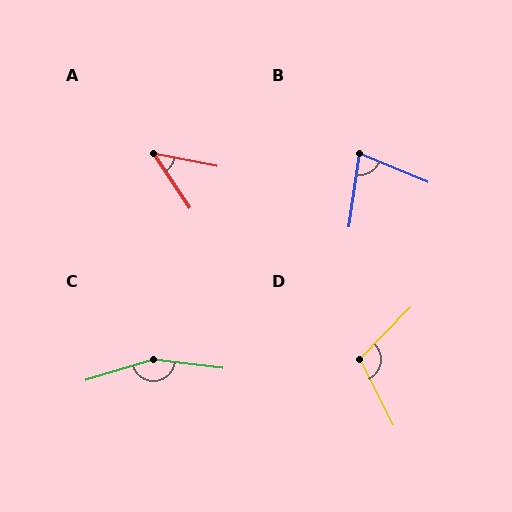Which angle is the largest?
C, at approximately 156 degrees.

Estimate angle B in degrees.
Approximately 75 degrees.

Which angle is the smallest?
A, at approximately 45 degrees.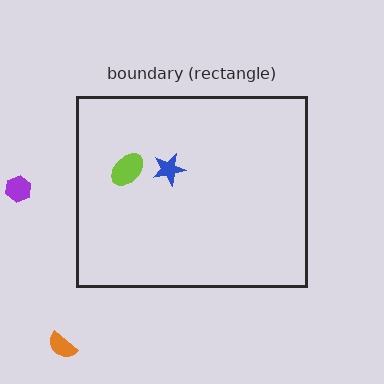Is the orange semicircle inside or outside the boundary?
Outside.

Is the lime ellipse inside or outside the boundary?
Inside.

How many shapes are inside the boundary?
2 inside, 2 outside.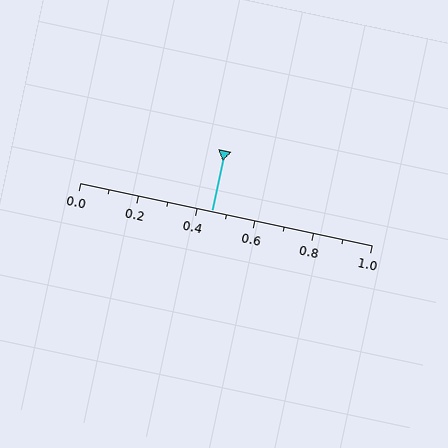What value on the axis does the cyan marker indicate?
The marker indicates approximately 0.45.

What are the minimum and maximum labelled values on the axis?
The axis runs from 0.0 to 1.0.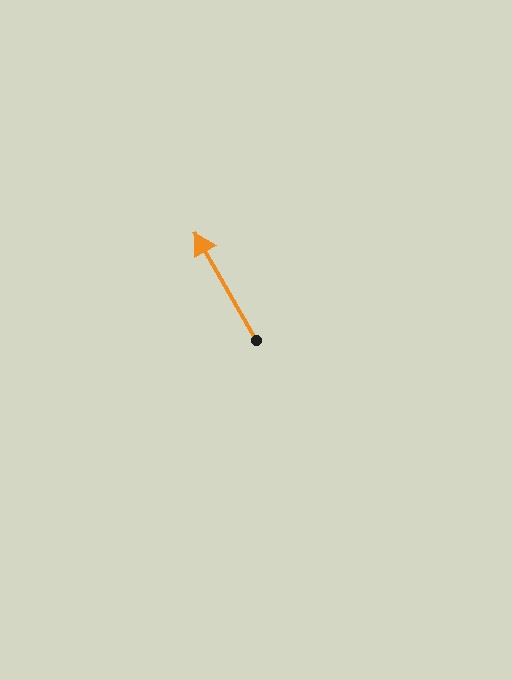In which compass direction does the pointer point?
Northwest.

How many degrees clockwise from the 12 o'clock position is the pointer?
Approximately 330 degrees.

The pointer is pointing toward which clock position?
Roughly 11 o'clock.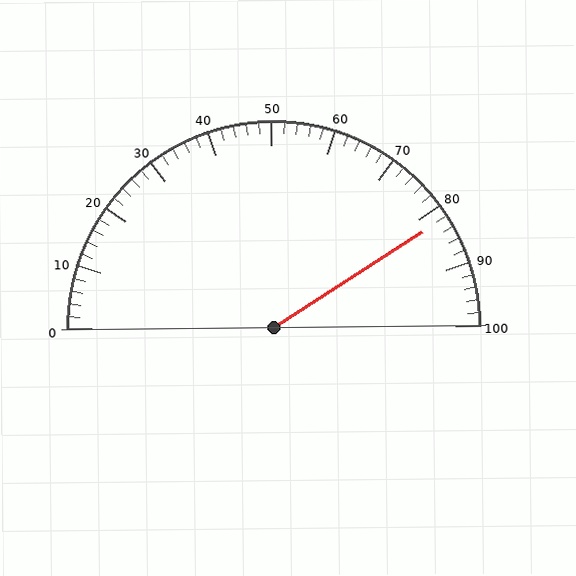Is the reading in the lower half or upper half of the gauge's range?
The reading is in the upper half of the range (0 to 100).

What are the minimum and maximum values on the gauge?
The gauge ranges from 0 to 100.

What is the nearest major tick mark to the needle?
The nearest major tick mark is 80.